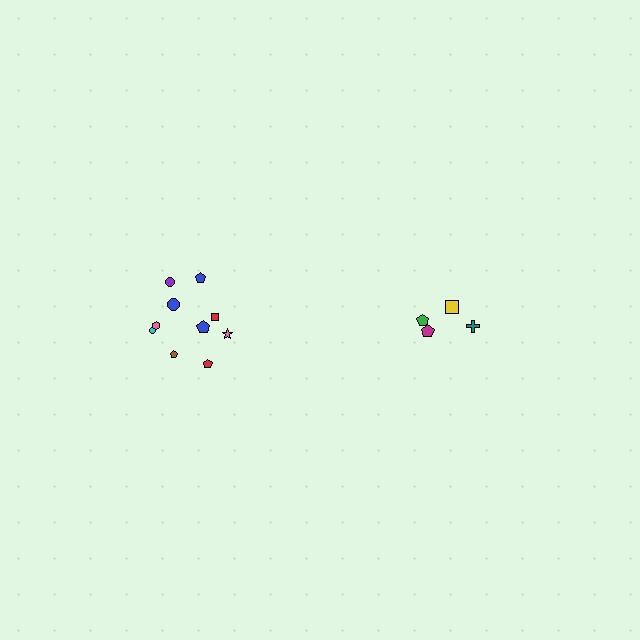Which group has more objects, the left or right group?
The left group.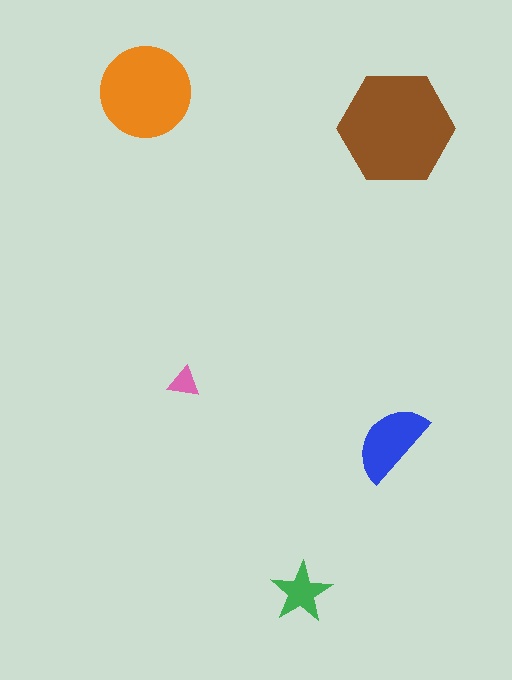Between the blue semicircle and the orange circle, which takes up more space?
The orange circle.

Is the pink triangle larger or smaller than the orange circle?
Smaller.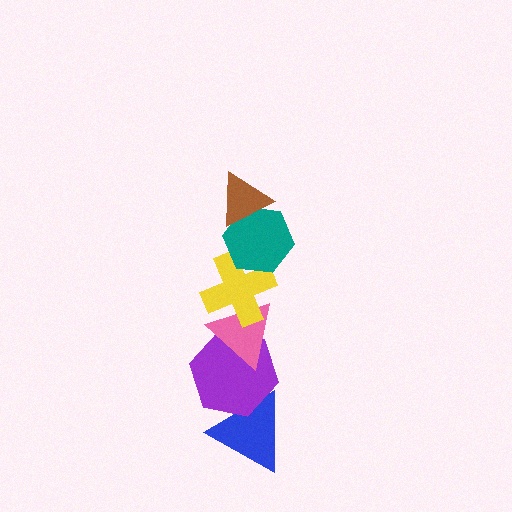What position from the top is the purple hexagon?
The purple hexagon is 5th from the top.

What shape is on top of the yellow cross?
The teal hexagon is on top of the yellow cross.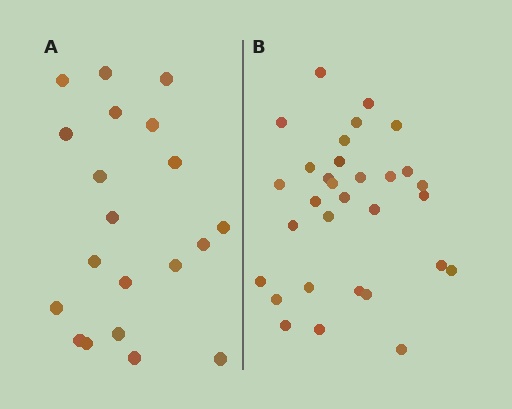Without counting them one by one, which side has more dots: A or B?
Region B (the right region) has more dots.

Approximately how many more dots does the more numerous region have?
Region B has roughly 12 or so more dots than region A.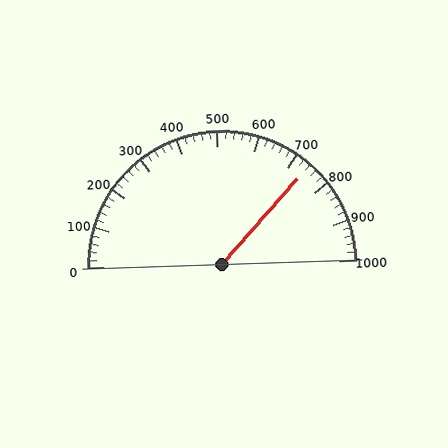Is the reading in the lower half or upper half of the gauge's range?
The reading is in the upper half of the range (0 to 1000).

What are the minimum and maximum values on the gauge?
The gauge ranges from 0 to 1000.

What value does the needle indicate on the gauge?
The needle indicates approximately 740.